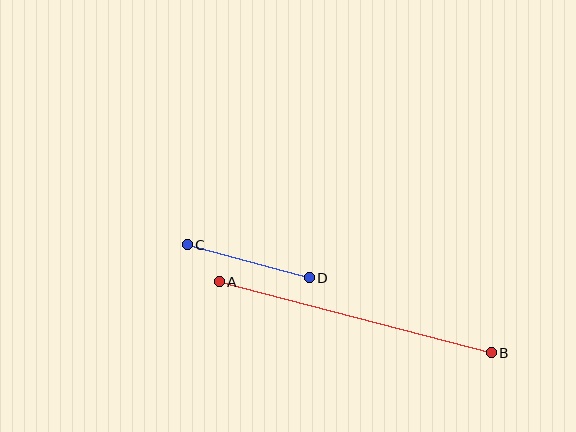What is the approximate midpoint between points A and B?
The midpoint is at approximately (355, 317) pixels.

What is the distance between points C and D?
The distance is approximately 126 pixels.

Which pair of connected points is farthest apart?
Points A and B are farthest apart.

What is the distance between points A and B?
The distance is approximately 281 pixels.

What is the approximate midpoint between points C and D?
The midpoint is at approximately (248, 261) pixels.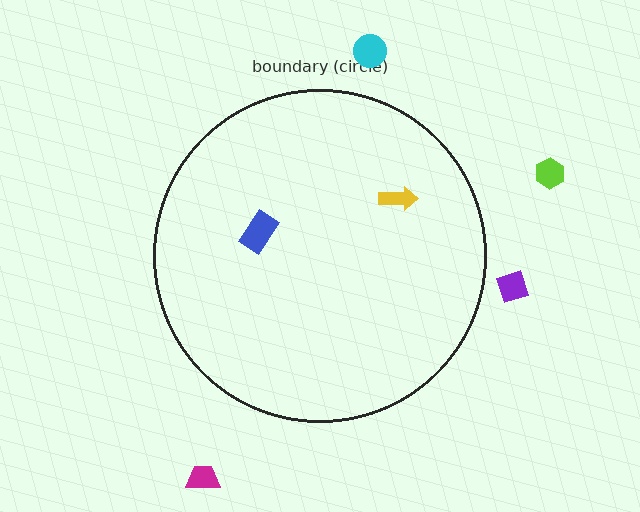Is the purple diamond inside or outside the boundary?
Outside.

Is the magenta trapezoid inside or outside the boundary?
Outside.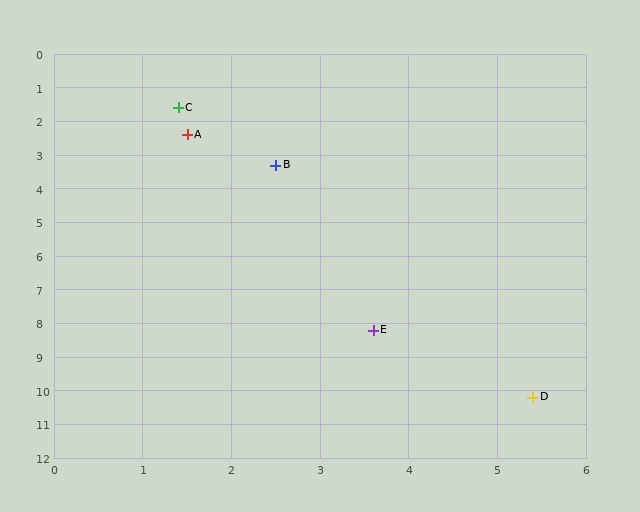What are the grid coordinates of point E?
Point E is at approximately (3.6, 8.2).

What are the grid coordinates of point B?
Point B is at approximately (2.5, 3.3).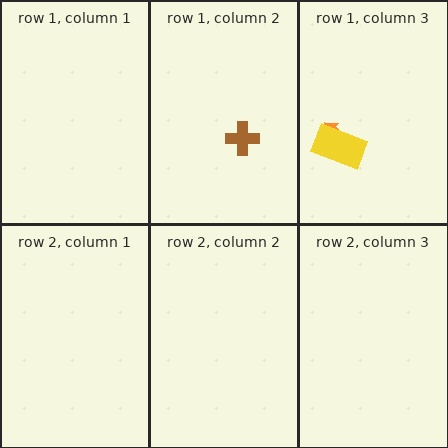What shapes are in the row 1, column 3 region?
The orange arrow, the yellow rectangle.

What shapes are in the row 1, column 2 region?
The brown cross.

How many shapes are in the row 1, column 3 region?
2.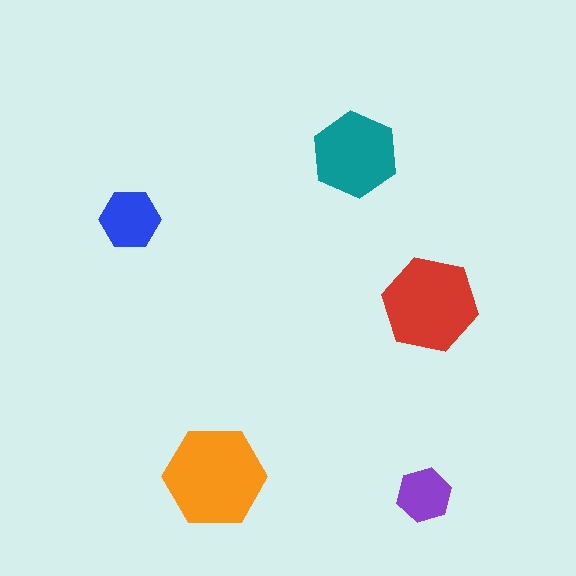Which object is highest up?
The teal hexagon is topmost.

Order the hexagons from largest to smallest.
the orange one, the red one, the teal one, the blue one, the purple one.